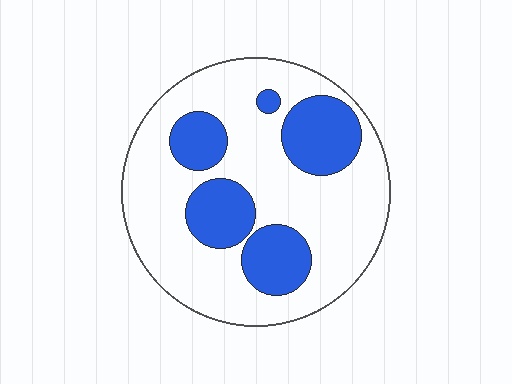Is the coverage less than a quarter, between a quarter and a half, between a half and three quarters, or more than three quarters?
Between a quarter and a half.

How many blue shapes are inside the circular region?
5.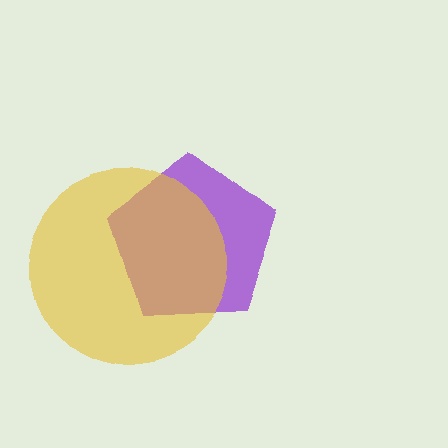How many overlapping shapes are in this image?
There are 2 overlapping shapes in the image.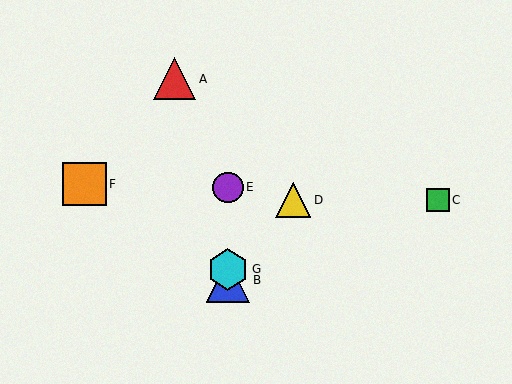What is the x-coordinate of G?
Object G is at x≈228.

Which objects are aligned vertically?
Objects B, E, G are aligned vertically.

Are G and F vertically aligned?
No, G is at x≈228 and F is at x≈84.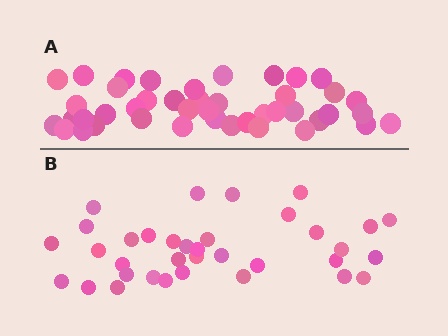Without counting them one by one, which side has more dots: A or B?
Region A (the top region) has more dots.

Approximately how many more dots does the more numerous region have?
Region A has roughly 8 or so more dots than region B.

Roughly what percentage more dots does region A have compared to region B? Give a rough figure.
About 25% more.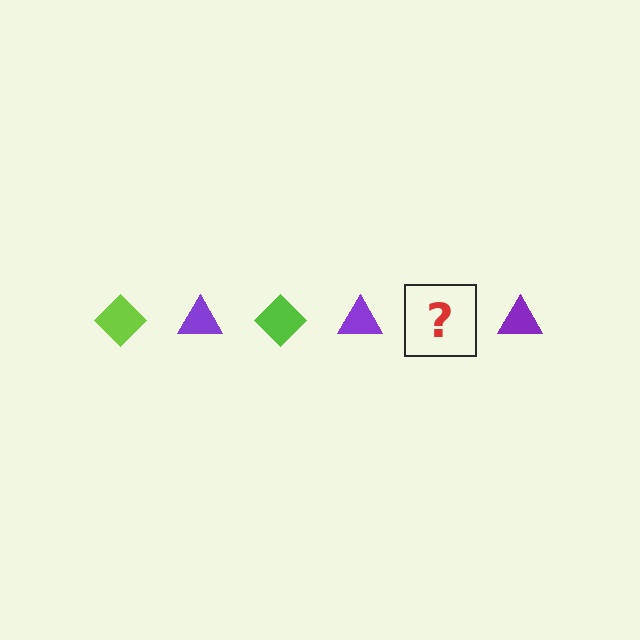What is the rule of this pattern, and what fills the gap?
The rule is that the pattern alternates between lime diamond and purple triangle. The gap should be filled with a lime diamond.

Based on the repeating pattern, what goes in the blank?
The blank should be a lime diamond.